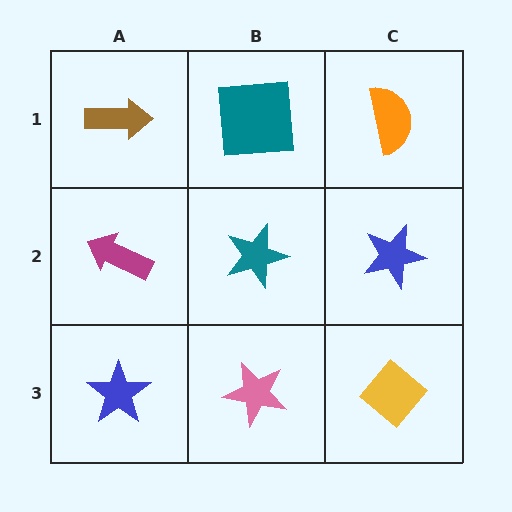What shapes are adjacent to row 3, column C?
A blue star (row 2, column C), a pink star (row 3, column B).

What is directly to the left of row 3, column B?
A blue star.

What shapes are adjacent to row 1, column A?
A magenta arrow (row 2, column A), a teal square (row 1, column B).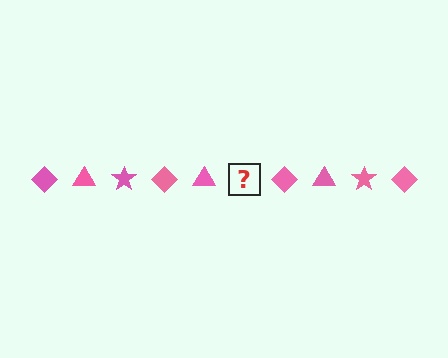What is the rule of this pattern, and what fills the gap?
The rule is that the pattern cycles through diamond, triangle, star shapes in pink. The gap should be filled with a pink star.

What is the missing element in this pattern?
The missing element is a pink star.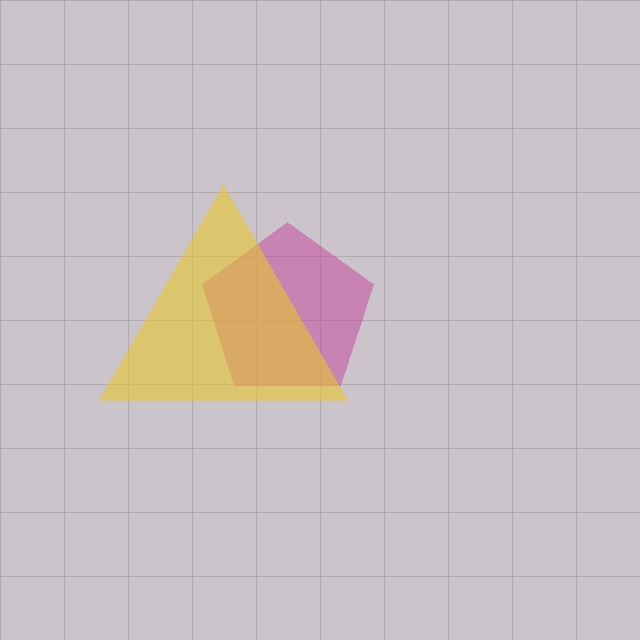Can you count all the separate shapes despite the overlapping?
Yes, there are 2 separate shapes.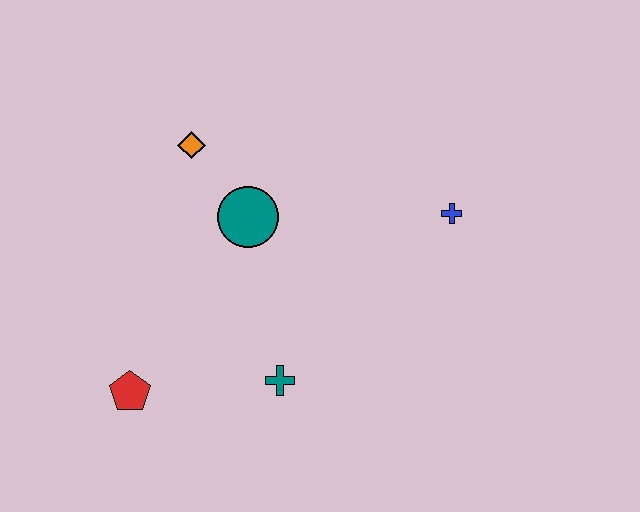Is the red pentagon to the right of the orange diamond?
No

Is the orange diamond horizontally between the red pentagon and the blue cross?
Yes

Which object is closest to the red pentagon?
The teal cross is closest to the red pentagon.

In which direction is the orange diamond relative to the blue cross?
The orange diamond is to the left of the blue cross.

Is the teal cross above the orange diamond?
No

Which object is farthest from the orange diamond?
The blue cross is farthest from the orange diamond.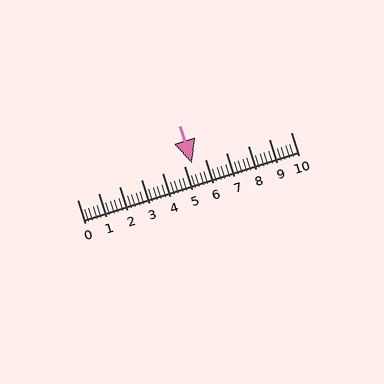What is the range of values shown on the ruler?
The ruler shows values from 0 to 10.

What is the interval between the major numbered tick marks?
The major tick marks are spaced 1 units apart.